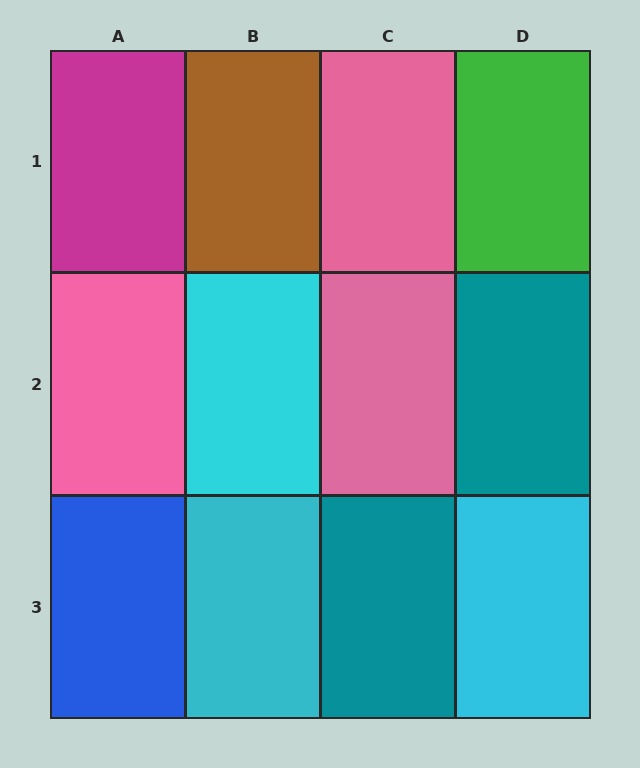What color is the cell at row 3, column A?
Blue.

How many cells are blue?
1 cell is blue.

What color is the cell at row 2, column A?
Pink.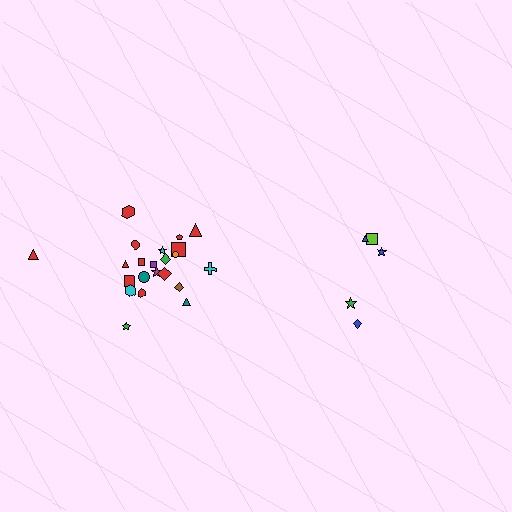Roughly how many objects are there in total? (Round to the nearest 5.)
Roughly 25 objects in total.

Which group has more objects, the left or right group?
The left group.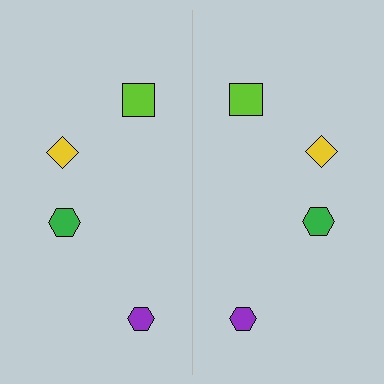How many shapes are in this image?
There are 8 shapes in this image.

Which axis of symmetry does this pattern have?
The pattern has a vertical axis of symmetry running through the center of the image.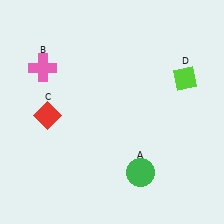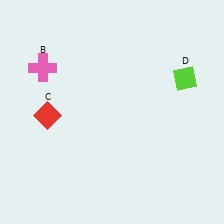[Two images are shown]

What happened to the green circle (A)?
The green circle (A) was removed in Image 2. It was in the bottom-right area of Image 1.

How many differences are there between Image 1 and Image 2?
There is 1 difference between the two images.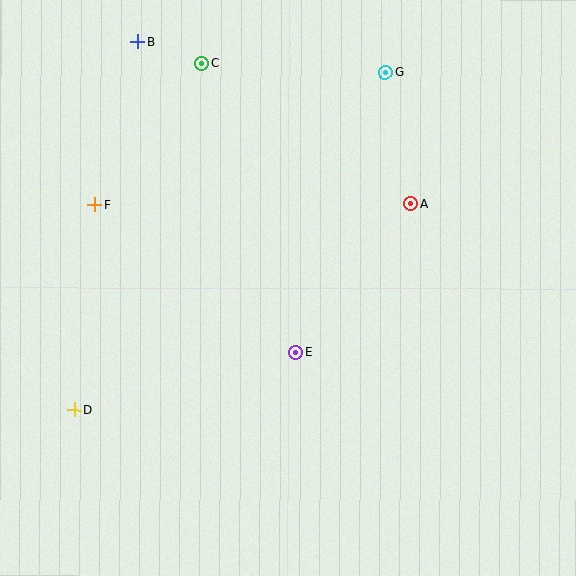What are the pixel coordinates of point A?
Point A is at (411, 204).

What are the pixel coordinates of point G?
Point G is at (385, 73).